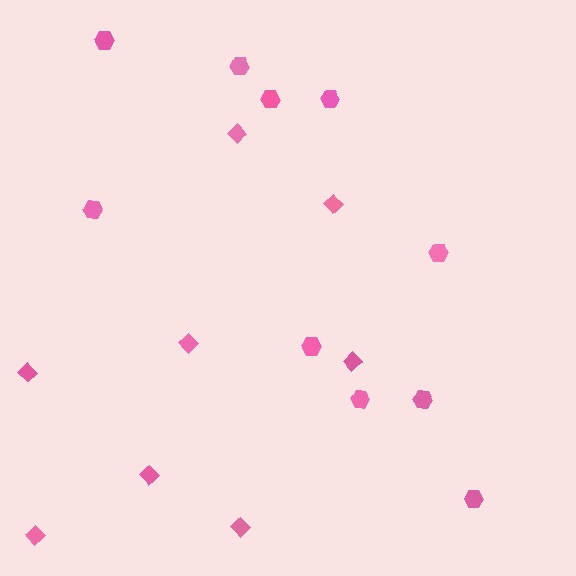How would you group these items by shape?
There are 2 groups: one group of hexagons (10) and one group of diamonds (8).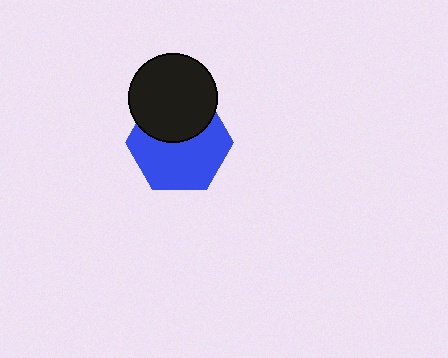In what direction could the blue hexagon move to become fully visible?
The blue hexagon could move down. That would shift it out from behind the black circle entirely.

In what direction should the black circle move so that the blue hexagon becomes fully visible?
The black circle should move up. That is the shortest direction to clear the overlap and leave the blue hexagon fully visible.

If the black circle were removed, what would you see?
You would see the complete blue hexagon.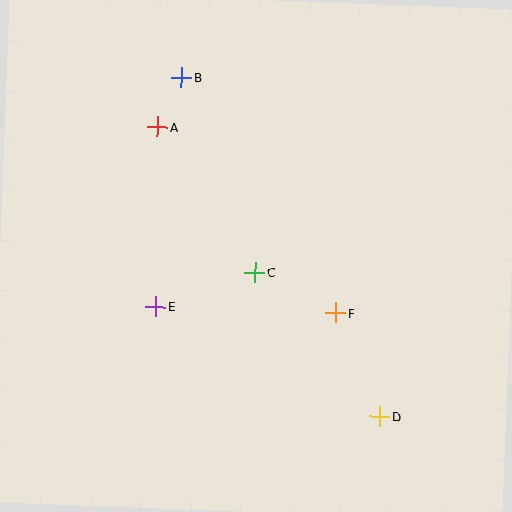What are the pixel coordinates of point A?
Point A is at (158, 127).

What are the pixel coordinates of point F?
Point F is at (336, 313).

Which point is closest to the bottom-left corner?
Point E is closest to the bottom-left corner.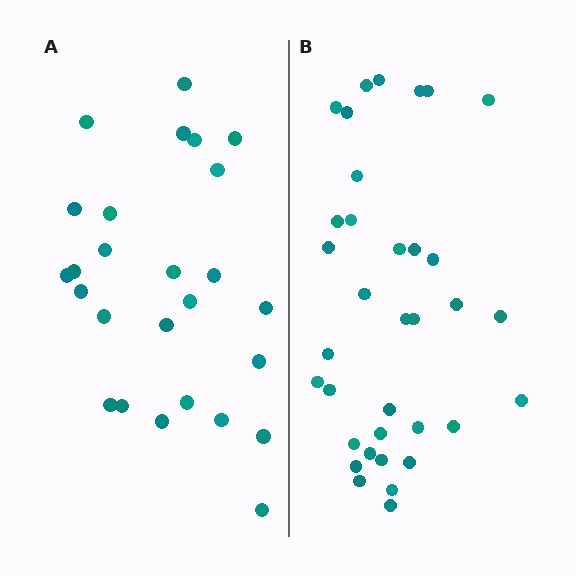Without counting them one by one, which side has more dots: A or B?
Region B (the right region) has more dots.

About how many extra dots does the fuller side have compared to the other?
Region B has roughly 8 or so more dots than region A.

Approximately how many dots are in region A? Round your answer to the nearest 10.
About 30 dots. (The exact count is 26, which rounds to 30.)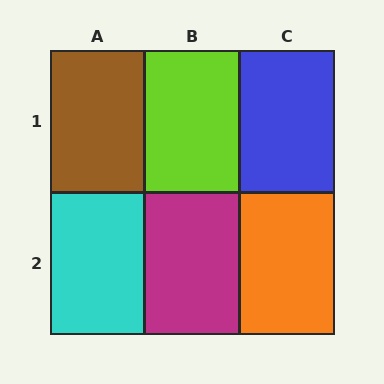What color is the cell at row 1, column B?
Lime.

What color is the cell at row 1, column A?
Brown.